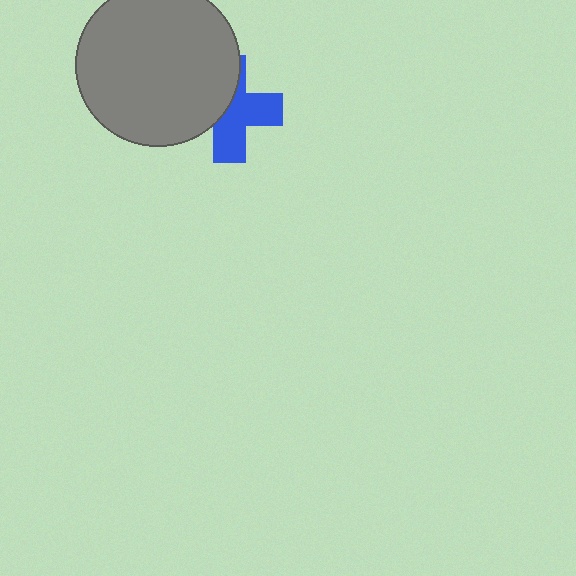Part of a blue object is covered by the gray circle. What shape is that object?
It is a cross.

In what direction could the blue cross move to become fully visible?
The blue cross could move right. That would shift it out from behind the gray circle entirely.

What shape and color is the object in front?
The object in front is a gray circle.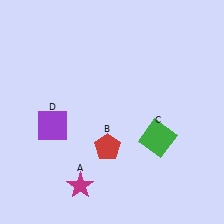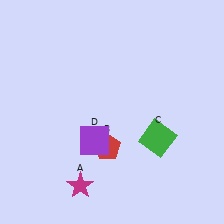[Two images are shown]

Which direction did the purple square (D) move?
The purple square (D) moved right.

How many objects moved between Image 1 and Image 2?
1 object moved between the two images.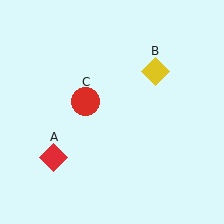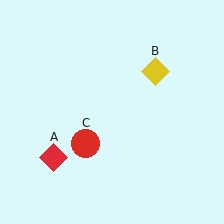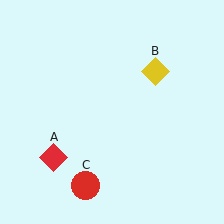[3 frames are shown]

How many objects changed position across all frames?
1 object changed position: red circle (object C).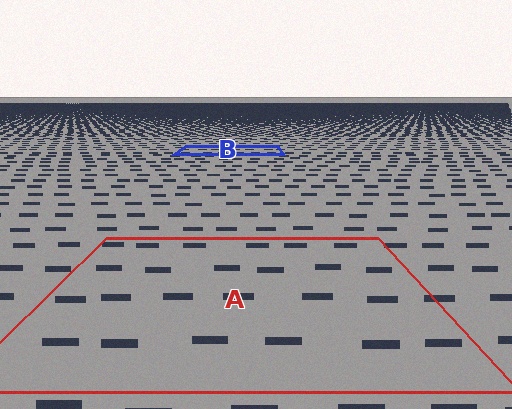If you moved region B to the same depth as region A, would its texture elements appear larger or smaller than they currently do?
They would appear larger. At a closer depth, the same texture elements are projected at a bigger on-screen size.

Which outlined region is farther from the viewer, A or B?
Region B is farther from the viewer — the texture elements inside it appear smaller and more densely packed.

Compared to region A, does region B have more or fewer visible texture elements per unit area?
Region B has more texture elements per unit area — they are packed more densely because it is farther away.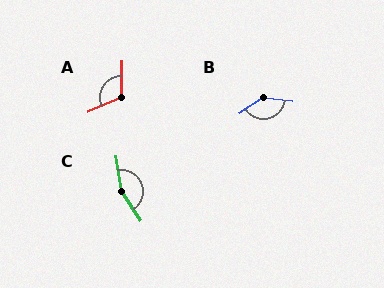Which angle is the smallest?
A, at approximately 114 degrees.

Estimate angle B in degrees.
Approximately 141 degrees.